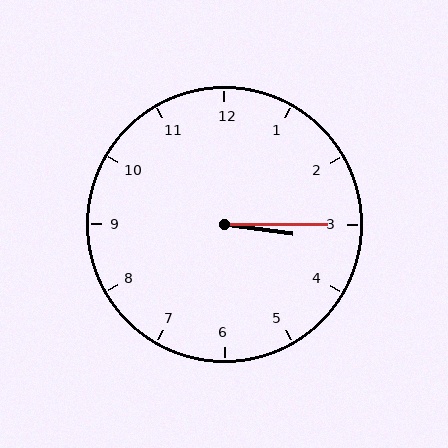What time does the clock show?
3:15.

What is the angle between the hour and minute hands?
Approximately 8 degrees.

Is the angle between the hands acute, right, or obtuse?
It is acute.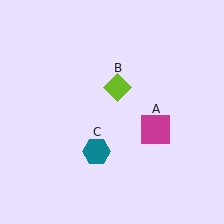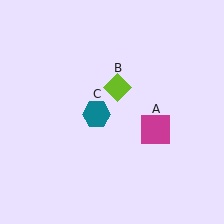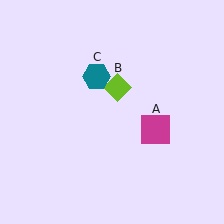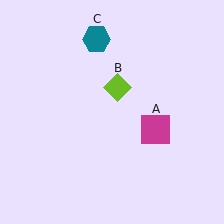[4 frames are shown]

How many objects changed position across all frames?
1 object changed position: teal hexagon (object C).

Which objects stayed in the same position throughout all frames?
Magenta square (object A) and lime diamond (object B) remained stationary.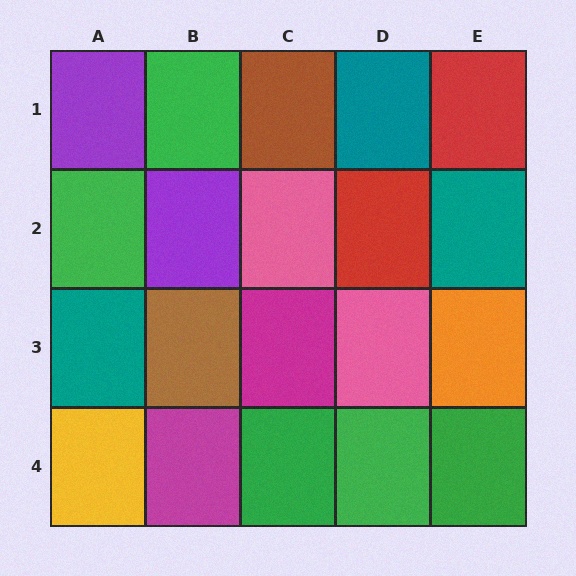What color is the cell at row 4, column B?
Magenta.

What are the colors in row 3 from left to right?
Teal, brown, magenta, pink, orange.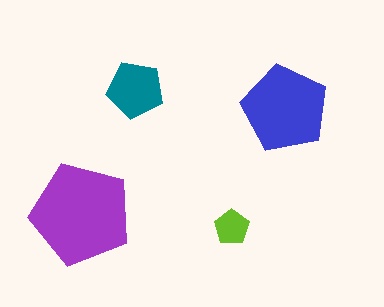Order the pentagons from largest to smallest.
the purple one, the blue one, the teal one, the lime one.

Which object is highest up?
The teal pentagon is topmost.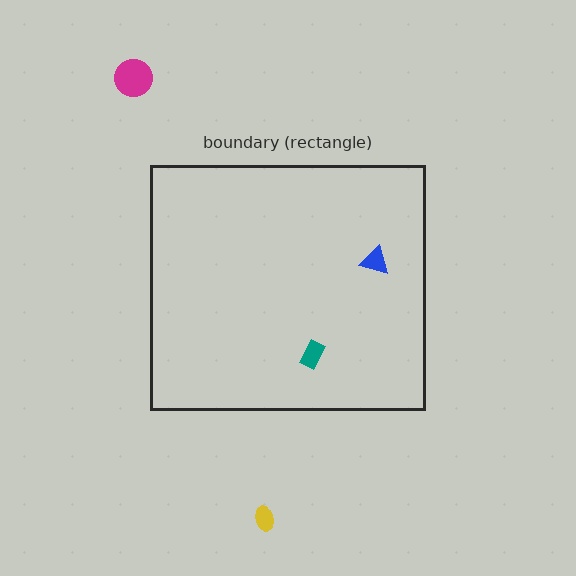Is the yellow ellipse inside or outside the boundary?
Outside.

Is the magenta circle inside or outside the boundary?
Outside.